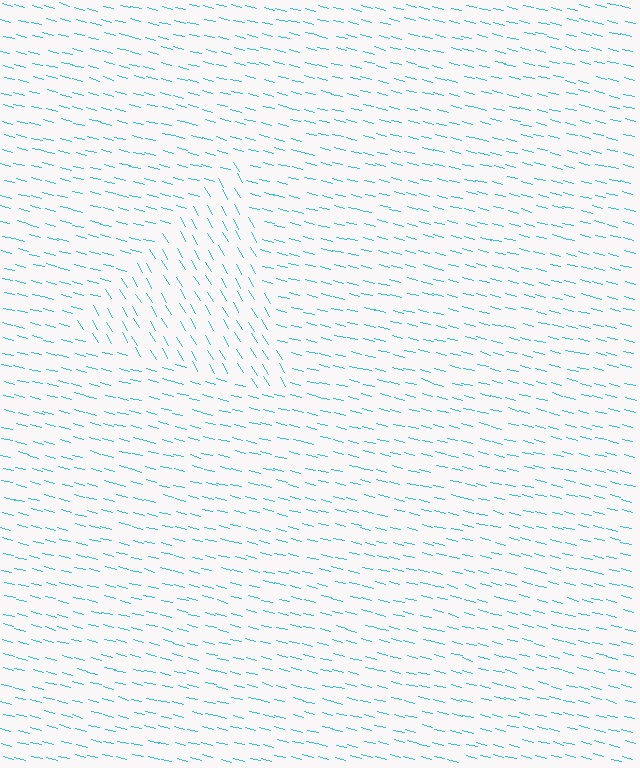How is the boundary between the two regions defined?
The boundary is defined purely by a change in line orientation (approximately 45 degrees difference). All lines are the same color and thickness.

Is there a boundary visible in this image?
Yes, there is a texture boundary formed by a change in line orientation.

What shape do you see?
I see a triangle.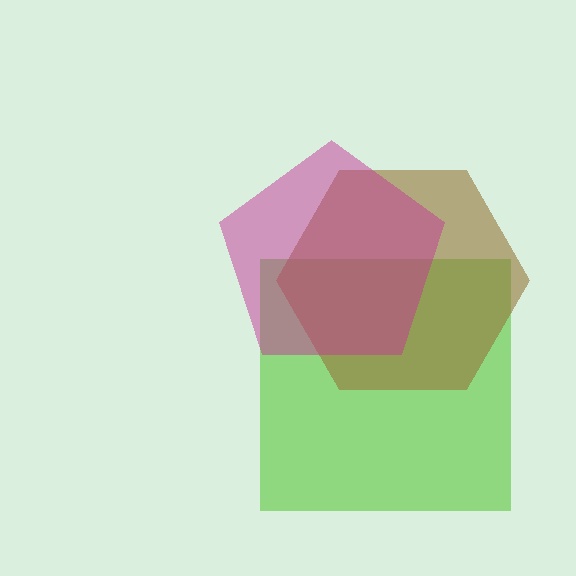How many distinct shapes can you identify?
There are 3 distinct shapes: a lime square, a brown hexagon, a magenta pentagon.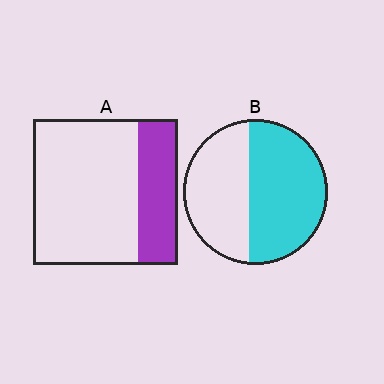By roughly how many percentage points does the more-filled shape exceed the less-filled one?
By roughly 30 percentage points (B over A).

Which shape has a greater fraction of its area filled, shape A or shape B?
Shape B.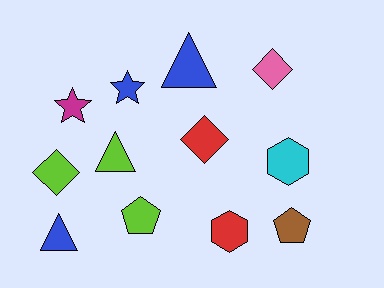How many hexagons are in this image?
There are 2 hexagons.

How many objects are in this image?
There are 12 objects.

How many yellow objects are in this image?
There are no yellow objects.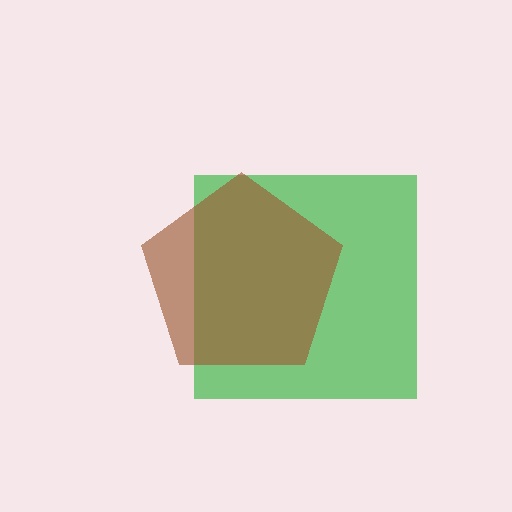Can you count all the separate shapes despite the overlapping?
Yes, there are 2 separate shapes.